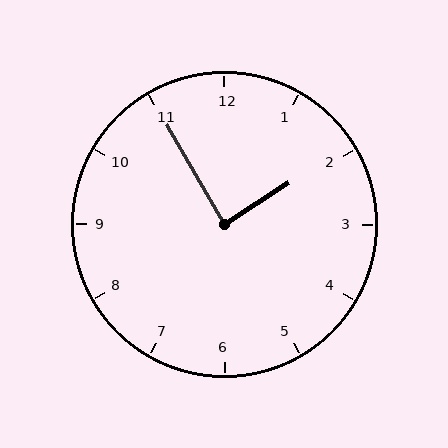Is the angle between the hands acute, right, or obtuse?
It is right.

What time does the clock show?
1:55.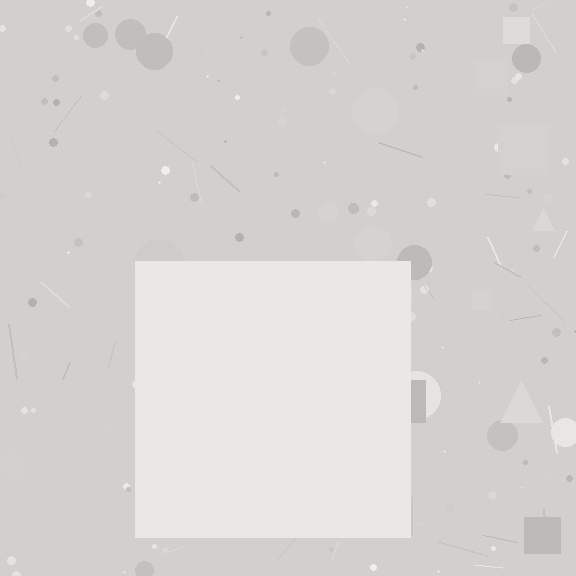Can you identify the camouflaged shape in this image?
The camouflaged shape is a square.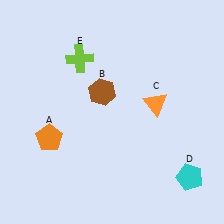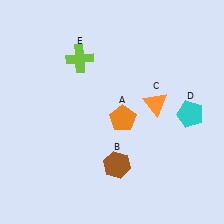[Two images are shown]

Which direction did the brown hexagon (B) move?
The brown hexagon (B) moved down.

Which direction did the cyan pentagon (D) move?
The cyan pentagon (D) moved up.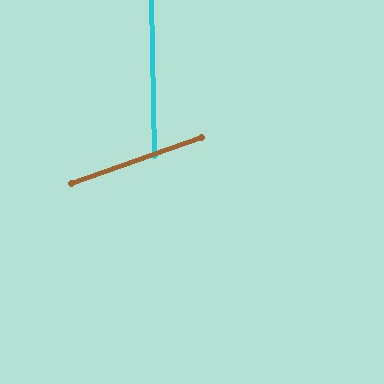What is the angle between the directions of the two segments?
Approximately 71 degrees.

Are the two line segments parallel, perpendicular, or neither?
Neither parallel nor perpendicular — they differ by about 71°.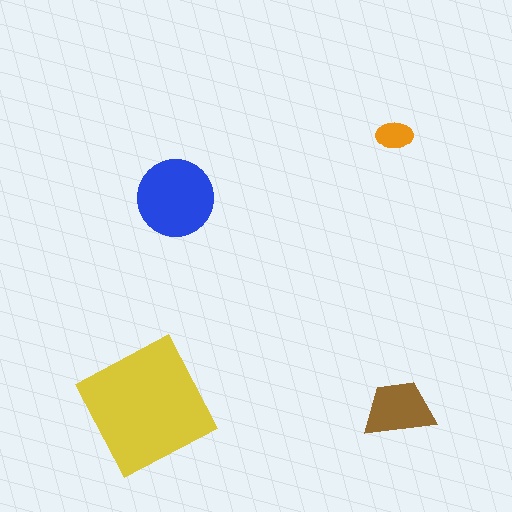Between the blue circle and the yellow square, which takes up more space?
The yellow square.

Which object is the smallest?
The orange ellipse.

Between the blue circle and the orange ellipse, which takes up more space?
The blue circle.